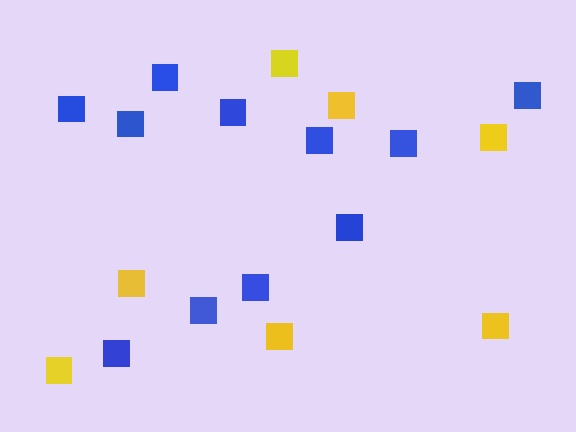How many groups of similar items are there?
There are 2 groups: one group of yellow squares (7) and one group of blue squares (11).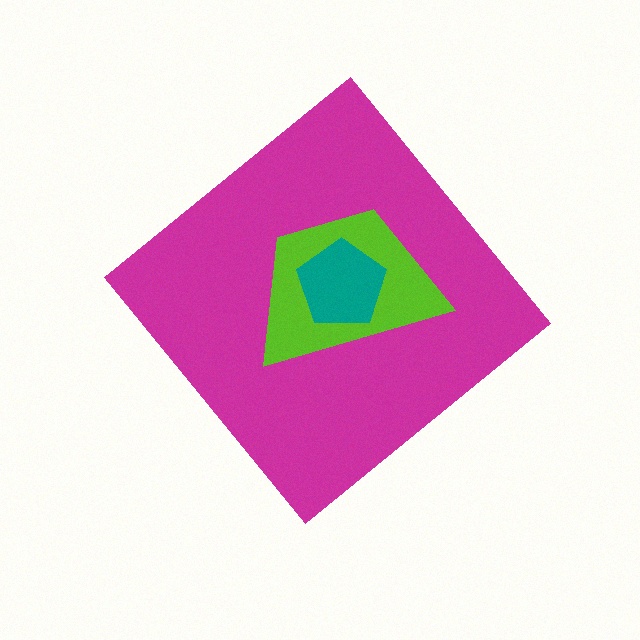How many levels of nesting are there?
3.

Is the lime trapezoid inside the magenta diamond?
Yes.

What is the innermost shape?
The teal pentagon.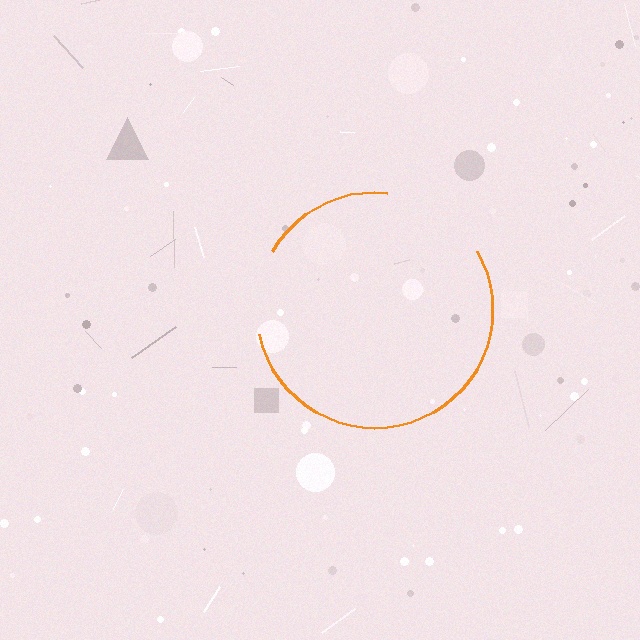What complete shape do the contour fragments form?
The contour fragments form a circle.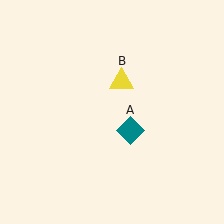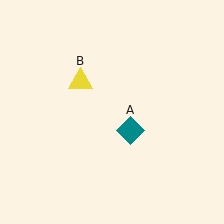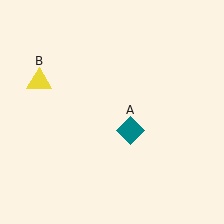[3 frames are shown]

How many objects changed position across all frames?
1 object changed position: yellow triangle (object B).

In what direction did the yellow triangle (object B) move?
The yellow triangle (object B) moved left.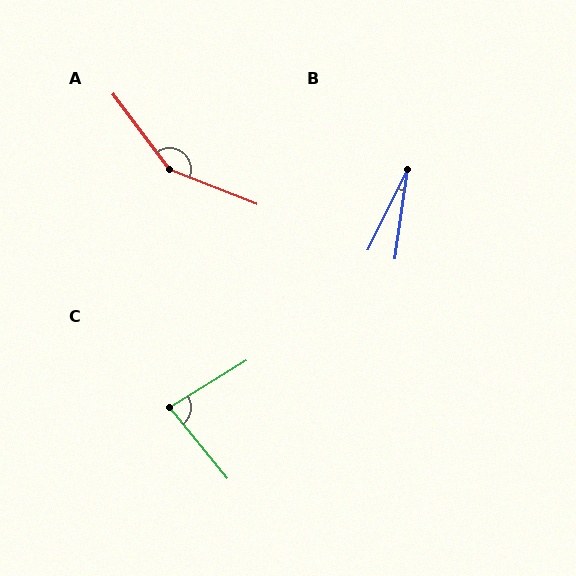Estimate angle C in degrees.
Approximately 82 degrees.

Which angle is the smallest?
B, at approximately 18 degrees.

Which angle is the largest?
A, at approximately 148 degrees.